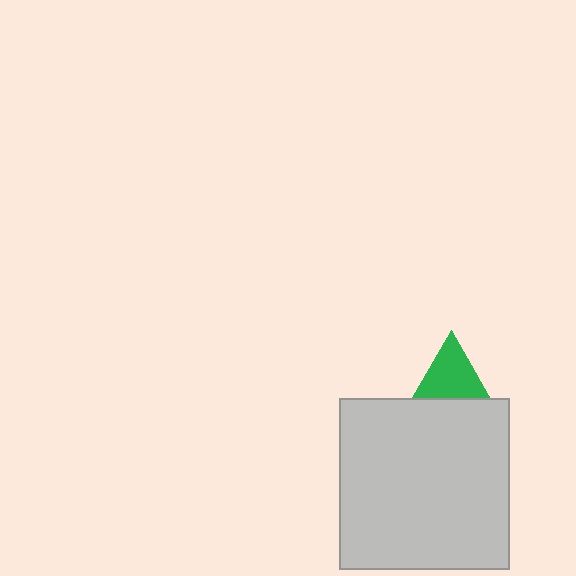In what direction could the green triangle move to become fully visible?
The green triangle could move up. That would shift it out from behind the light gray square entirely.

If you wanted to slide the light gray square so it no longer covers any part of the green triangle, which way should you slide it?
Slide it down — that is the most direct way to separate the two shapes.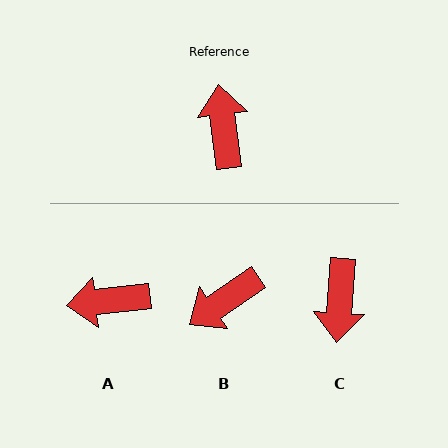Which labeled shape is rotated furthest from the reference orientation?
C, about 169 degrees away.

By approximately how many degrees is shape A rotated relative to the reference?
Approximately 90 degrees counter-clockwise.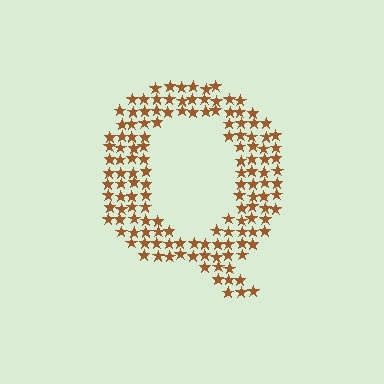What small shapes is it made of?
It is made of small stars.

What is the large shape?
The large shape is the letter Q.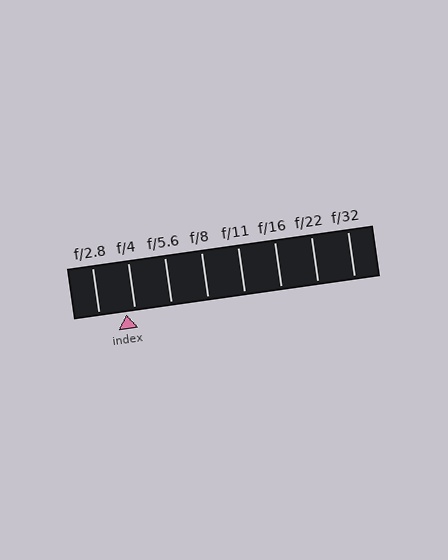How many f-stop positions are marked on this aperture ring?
There are 8 f-stop positions marked.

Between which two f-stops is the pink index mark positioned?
The index mark is between f/2.8 and f/4.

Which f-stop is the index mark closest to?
The index mark is closest to f/4.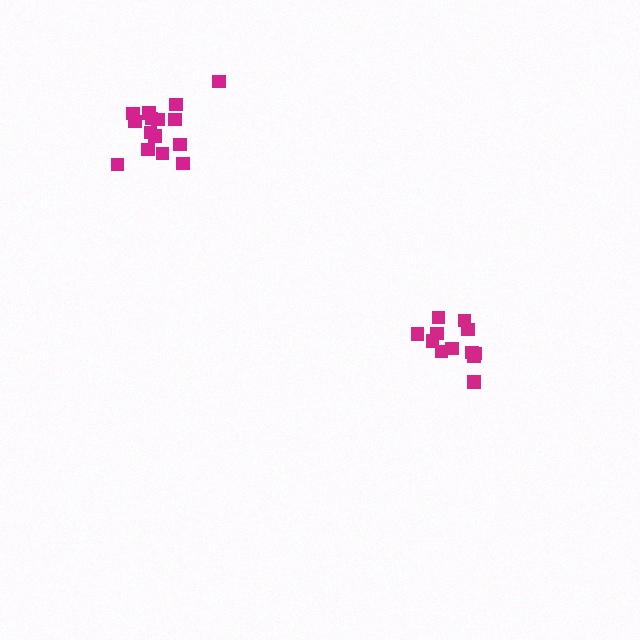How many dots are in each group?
Group 1: 12 dots, Group 2: 15 dots (27 total).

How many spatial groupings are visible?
There are 2 spatial groupings.